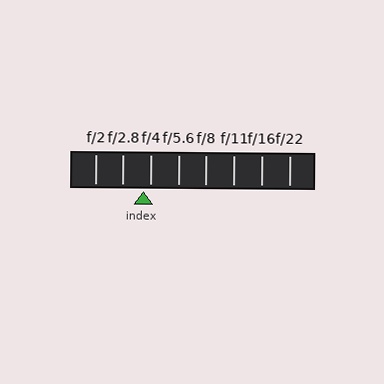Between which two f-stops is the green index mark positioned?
The index mark is between f/2.8 and f/4.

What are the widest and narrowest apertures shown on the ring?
The widest aperture shown is f/2 and the narrowest is f/22.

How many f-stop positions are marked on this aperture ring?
There are 8 f-stop positions marked.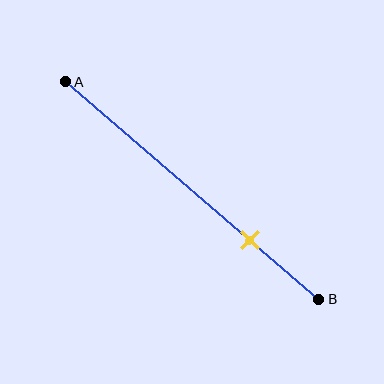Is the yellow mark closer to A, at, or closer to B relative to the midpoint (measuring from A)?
The yellow mark is closer to point B than the midpoint of segment AB.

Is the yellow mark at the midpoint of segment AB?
No, the mark is at about 75% from A, not at the 50% midpoint.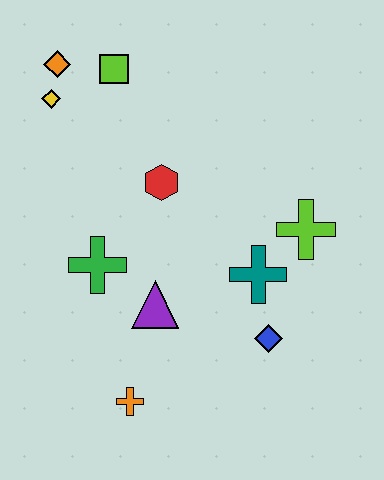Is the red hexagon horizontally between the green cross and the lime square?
No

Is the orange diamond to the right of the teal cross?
No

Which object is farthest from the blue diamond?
The orange diamond is farthest from the blue diamond.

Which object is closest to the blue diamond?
The teal cross is closest to the blue diamond.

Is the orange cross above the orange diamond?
No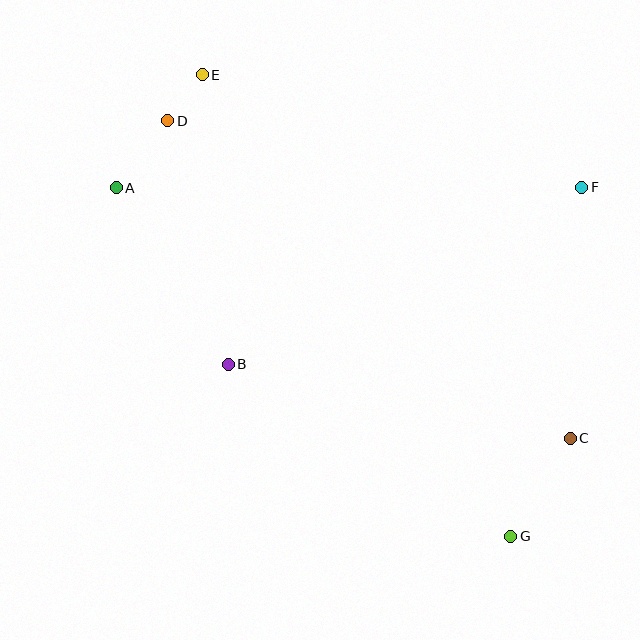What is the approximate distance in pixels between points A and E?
The distance between A and E is approximately 142 pixels.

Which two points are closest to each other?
Points D and E are closest to each other.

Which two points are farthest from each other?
Points E and G are farthest from each other.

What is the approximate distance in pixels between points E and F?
The distance between E and F is approximately 396 pixels.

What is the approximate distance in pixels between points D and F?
The distance between D and F is approximately 419 pixels.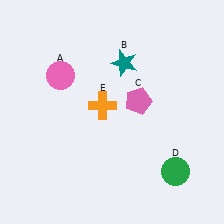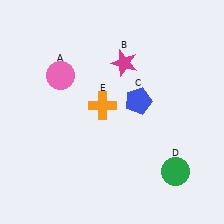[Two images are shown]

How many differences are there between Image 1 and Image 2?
There are 2 differences between the two images.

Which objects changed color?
B changed from teal to magenta. C changed from pink to blue.